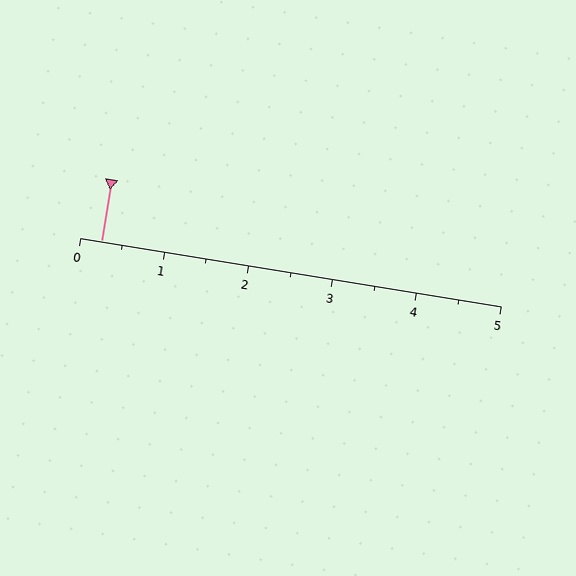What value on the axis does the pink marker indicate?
The marker indicates approximately 0.2.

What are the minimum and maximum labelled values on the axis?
The axis runs from 0 to 5.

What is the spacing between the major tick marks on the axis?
The major ticks are spaced 1 apart.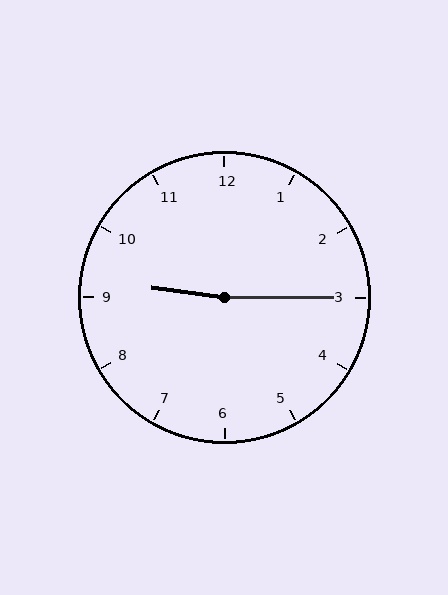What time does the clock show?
9:15.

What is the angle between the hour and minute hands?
Approximately 172 degrees.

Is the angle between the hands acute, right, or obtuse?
It is obtuse.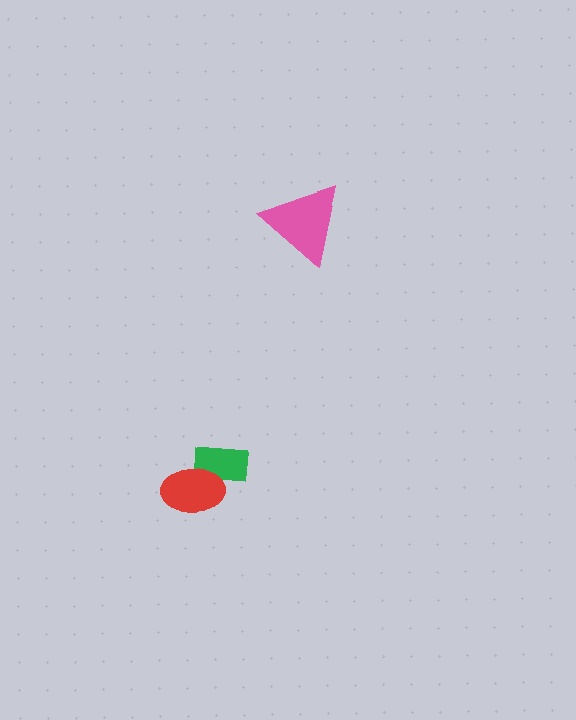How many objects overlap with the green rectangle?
1 object overlaps with the green rectangle.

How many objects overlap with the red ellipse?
1 object overlaps with the red ellipse.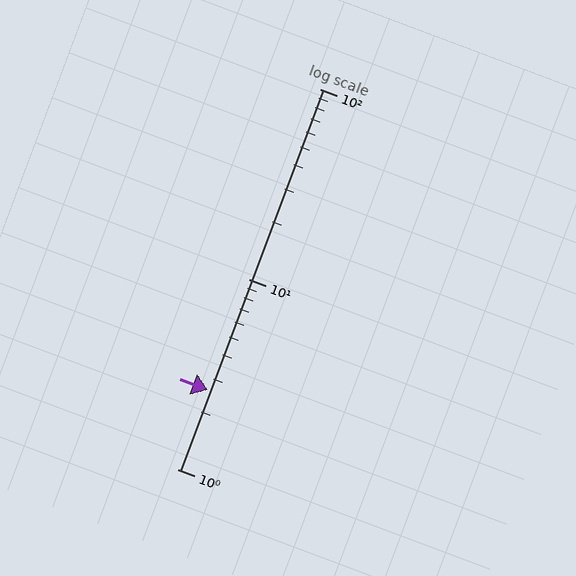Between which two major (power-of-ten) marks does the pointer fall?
The pointer is between 1 and 10.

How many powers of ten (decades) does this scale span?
The scale spans 2 decades, from 1 to 100.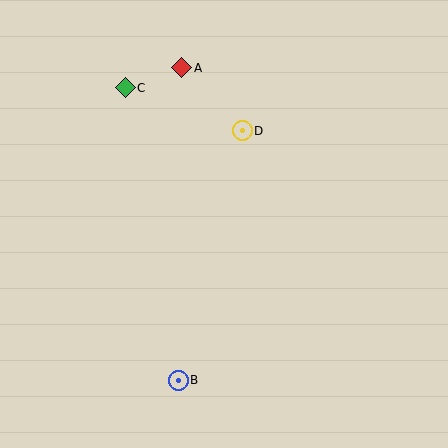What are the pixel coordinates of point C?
Point C is at (125, 88).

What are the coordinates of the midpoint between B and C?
The midpoint between B and C is at (152, 234).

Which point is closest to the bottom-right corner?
Point B is closest to the bottom-right corner.